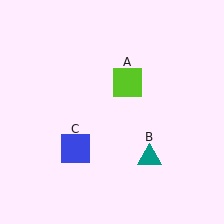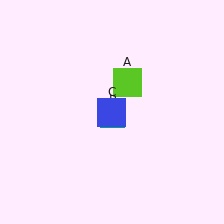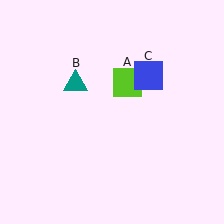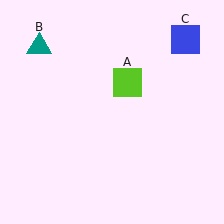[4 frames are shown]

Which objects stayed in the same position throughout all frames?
Lime square (object A) remained stationary.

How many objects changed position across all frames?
2 objects changed position: teal triangle (object B), blue square (object C).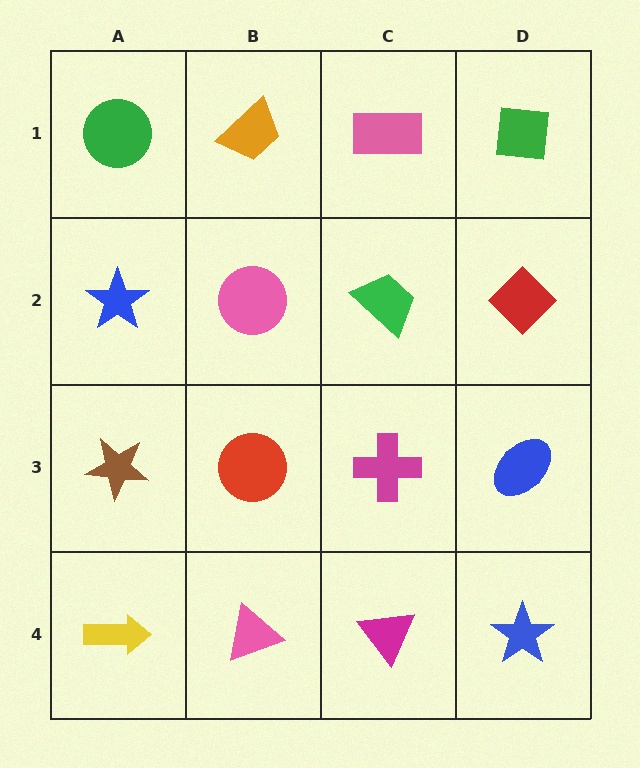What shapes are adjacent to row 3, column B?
A pink circle (row 2, column B), a pink triangle (row 4, column B), a brown star (row 3, column A), a magenta cross (row 3, column C).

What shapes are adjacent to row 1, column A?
A blue star (row 2, column A), an orange trapezoid (row 1, column B).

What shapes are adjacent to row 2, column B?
An orange trapezoid (row 1, column B), a red circle (row 3, column B), a blue star (row 2, column A), a green trapezoid (row 2, column C).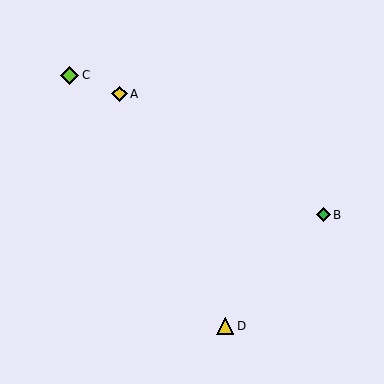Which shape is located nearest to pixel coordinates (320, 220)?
The green diamond (labeled B) at (324, 215) is nearest to that location.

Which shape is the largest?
The lime diamond (labeled C) is the largest.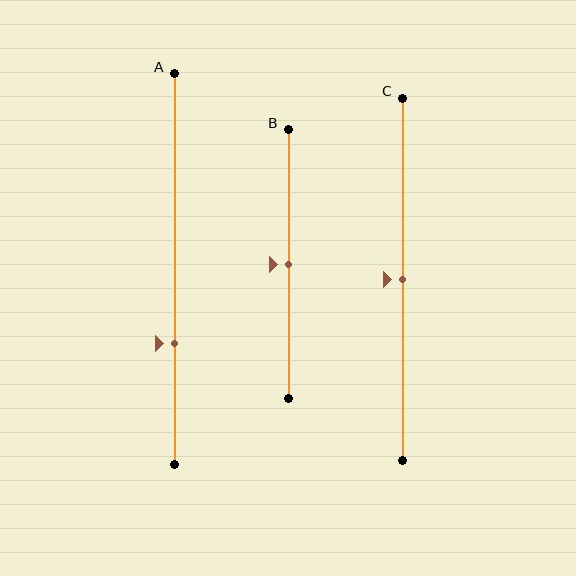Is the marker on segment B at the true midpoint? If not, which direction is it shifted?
Yes, the marker on segment B is at the true midpoint.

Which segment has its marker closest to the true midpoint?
Segment B has its marker closest to the true midpoint.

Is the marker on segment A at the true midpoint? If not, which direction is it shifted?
No, the marker on segment A is shifted downward by about 19% of the segment length.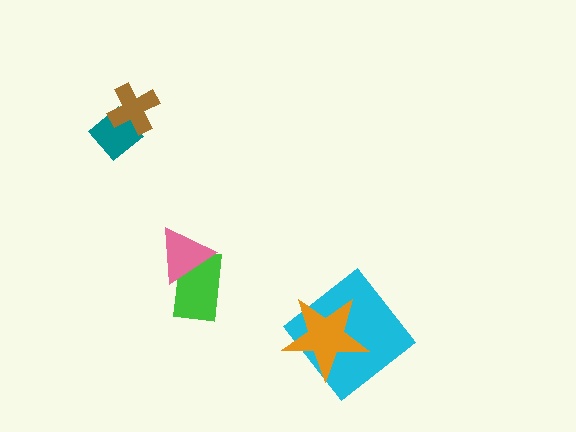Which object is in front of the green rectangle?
The pink triangle is in front of the green rectangle.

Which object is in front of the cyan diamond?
The orange star is in front of the cyan diamond.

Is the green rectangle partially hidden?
Yes, it is partially covered by another shape.